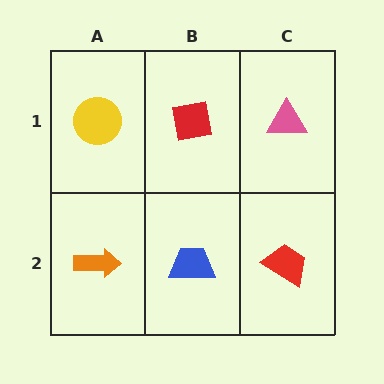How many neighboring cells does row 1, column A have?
2.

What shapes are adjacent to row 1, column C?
A red trapezoid (row 2, column C), a red square (row 1, column B).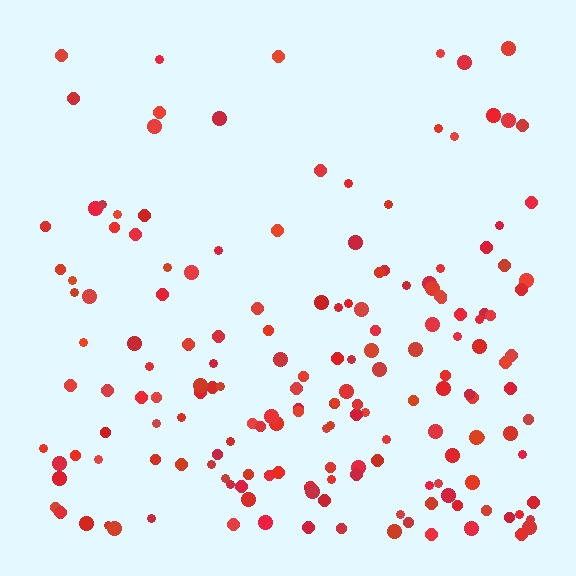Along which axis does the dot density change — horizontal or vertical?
Vertical.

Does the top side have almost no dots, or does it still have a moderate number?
Still a moderate number, just noticeably fewer than the bottom.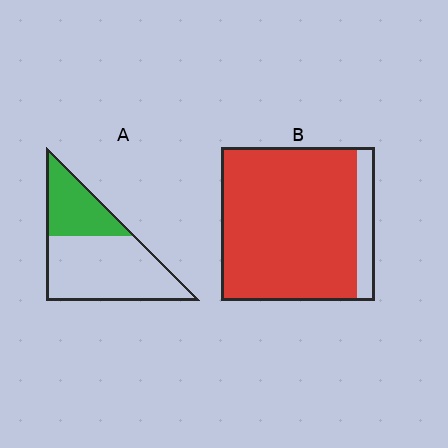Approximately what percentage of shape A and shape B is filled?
A is approximately 35% and B is approximately 90%.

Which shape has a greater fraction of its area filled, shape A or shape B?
Shape B.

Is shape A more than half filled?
No.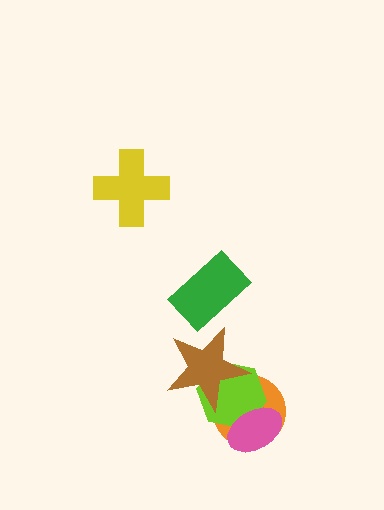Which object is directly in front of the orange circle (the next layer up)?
The lime hexagon is directly in front of the orange circle.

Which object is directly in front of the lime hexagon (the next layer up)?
The pink ellipse is directly in front of the lime hexagon.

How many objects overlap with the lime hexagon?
3 objects overlap with the lime hexagon.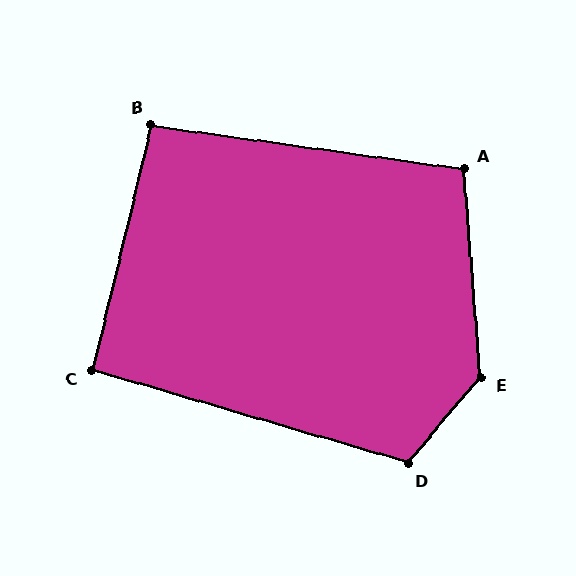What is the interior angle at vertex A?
Approximately 103 degrees (obtuse).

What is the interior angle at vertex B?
Approximately 96 degrees (obtuse).